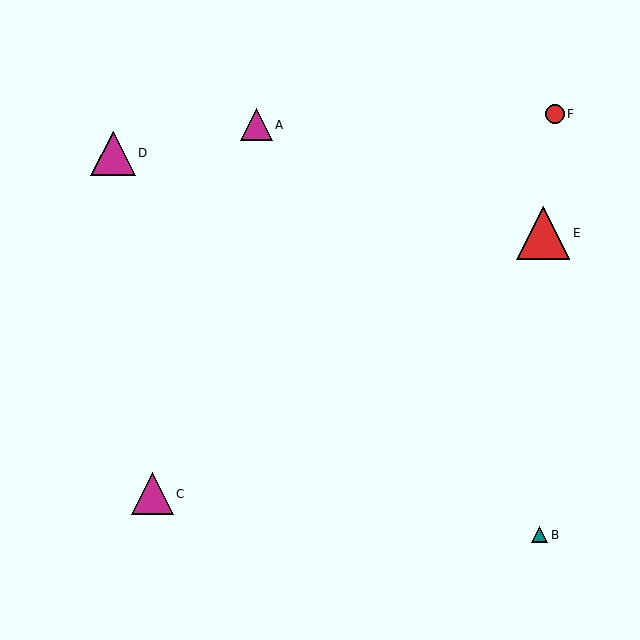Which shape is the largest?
The red triangle (labeled E) is the largest.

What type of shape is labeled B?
Shape B is a teal triangle.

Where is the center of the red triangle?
The center of the red triangle is at (543, 233).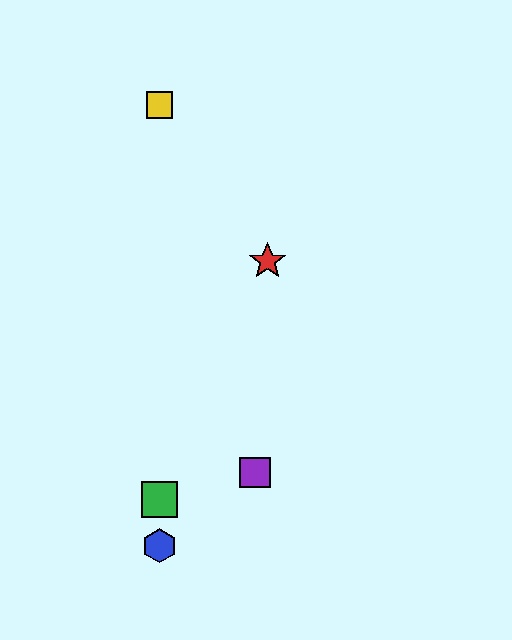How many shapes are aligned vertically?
3 shapes (the blue hexagon, the green square, the yellow square) are aligned vertically.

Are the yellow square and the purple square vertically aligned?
No, the yellow square is at x≈160 and the purple square is at x≈255.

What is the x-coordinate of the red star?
The red star is at x≈268.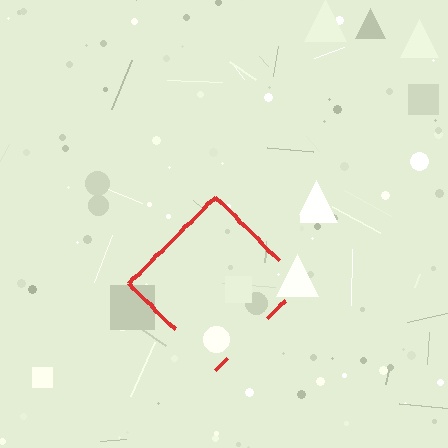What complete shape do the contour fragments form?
The contour fragments form a diamond.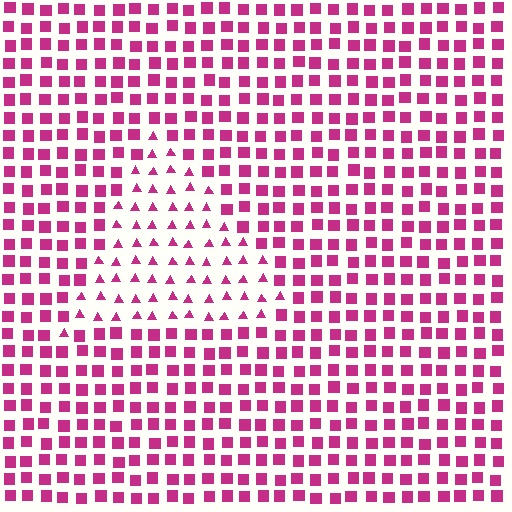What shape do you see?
I see a triangle.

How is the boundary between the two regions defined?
The boundary is defined by a change in element shape: triangles inside vs. squares outside. All elements share the same color and spacing.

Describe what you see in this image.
The image is filled with small magenta elements arranged in a uniform grid. A triangle-shaped region contains triangles, while the surrounding area contains squares. The boundary is defined purely by the change in element shape.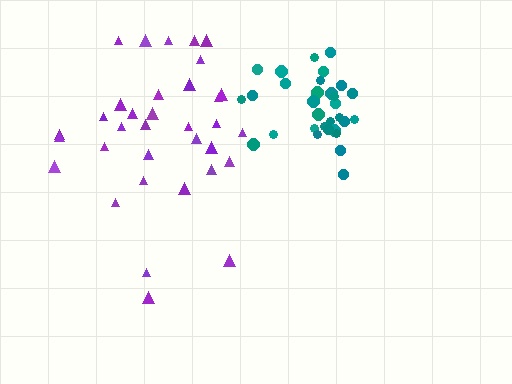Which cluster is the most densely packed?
Teal.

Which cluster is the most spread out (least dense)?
Purple.